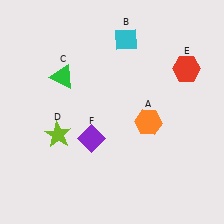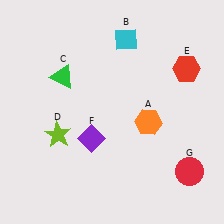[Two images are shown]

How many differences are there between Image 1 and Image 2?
There is 1 difference between the two images.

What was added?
A red circle (G) was added in Image 2.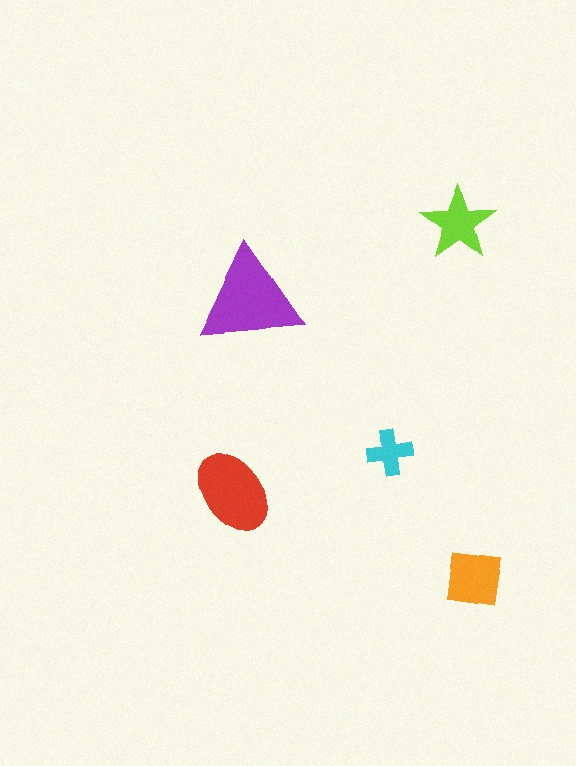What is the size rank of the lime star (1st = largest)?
4th.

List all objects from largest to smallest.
The purple triangle, the red ellipse, the orange square, the lime star, the cyan cross.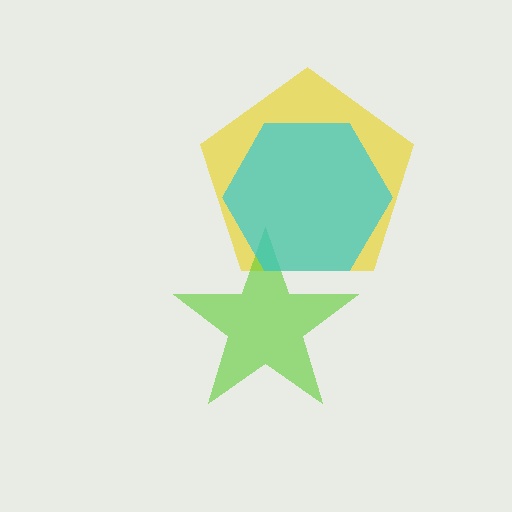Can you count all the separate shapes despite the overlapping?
Yes, there are 3 separate shapes.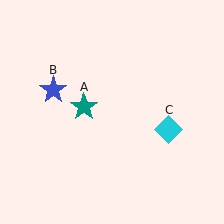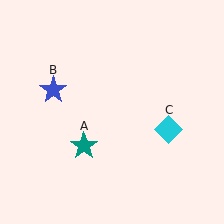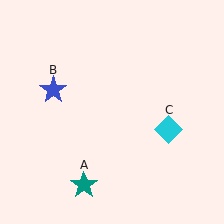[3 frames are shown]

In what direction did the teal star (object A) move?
The teal star (object A) moved down.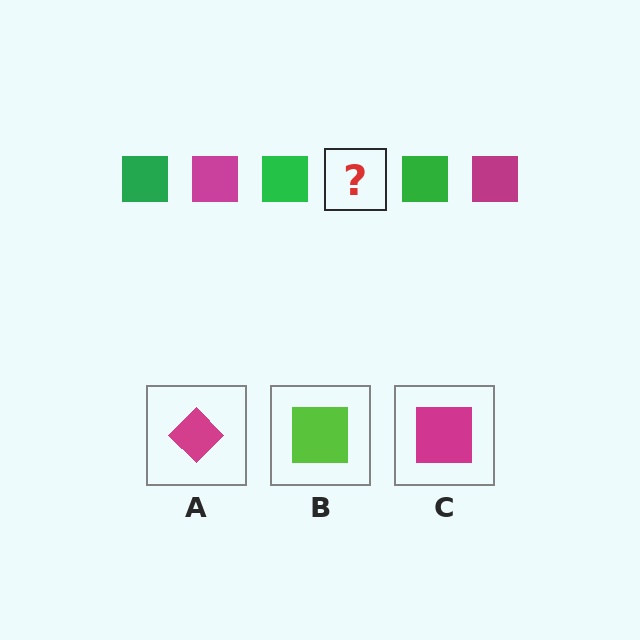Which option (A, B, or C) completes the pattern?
C.